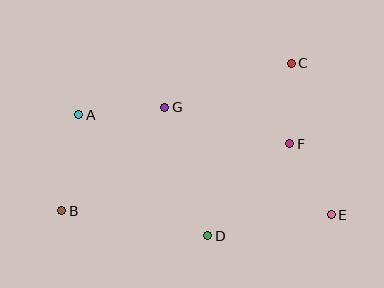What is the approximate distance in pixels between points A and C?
The distance between A and C is approximately 219 pixels.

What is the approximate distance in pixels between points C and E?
The distance between C and E is approximately 157 pixels.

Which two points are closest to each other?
Points C and F are closest to each other.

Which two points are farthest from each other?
Points B and C are farthest from each other.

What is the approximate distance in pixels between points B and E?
The distance between B and E is approximately 270 pixels.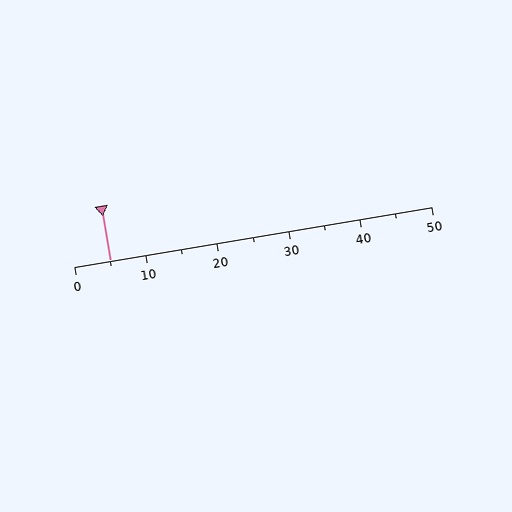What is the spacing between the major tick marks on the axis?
The major ticks are spaced 10 apart.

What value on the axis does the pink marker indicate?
The marker indicates approximately 5.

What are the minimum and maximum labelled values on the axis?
The axis runs from 0 to 50.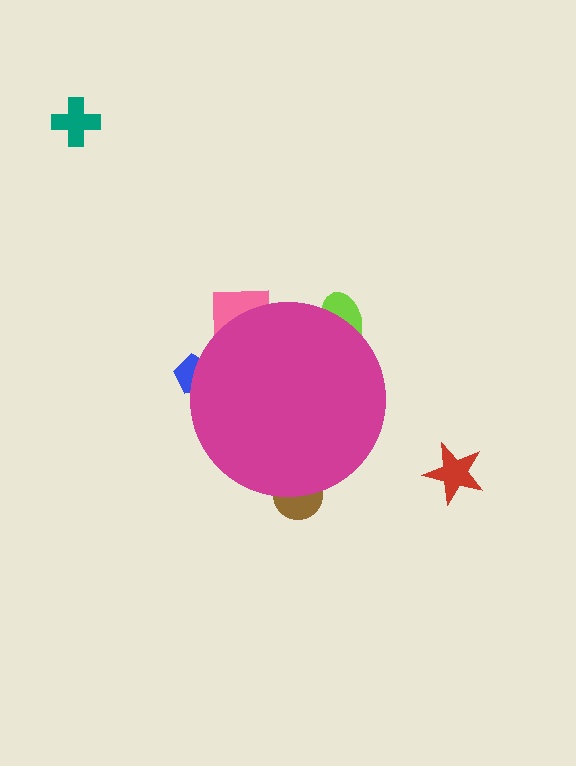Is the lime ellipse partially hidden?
Yes, the lime ellipse is partially hidden behind the magenta circle.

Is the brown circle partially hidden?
Yes, the brown circle is partially hidden behind the magenta circle.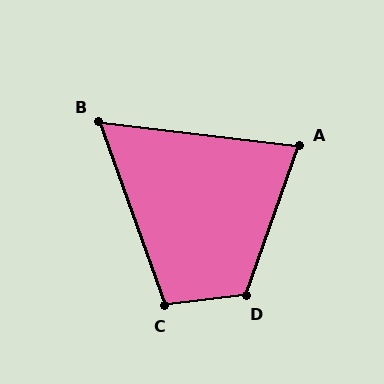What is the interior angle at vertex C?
Approximately 103 degrees (obtuse).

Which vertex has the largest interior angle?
D, at approximately 117 degrees.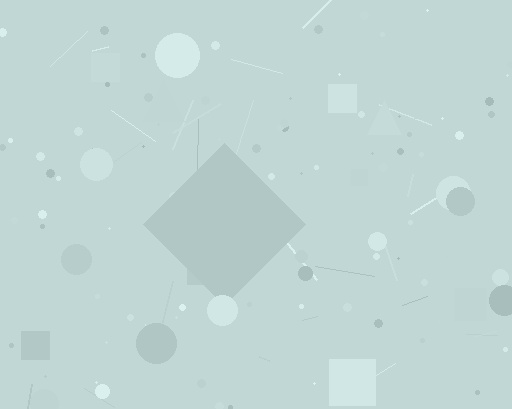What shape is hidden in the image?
A diamond is hidden in the image.